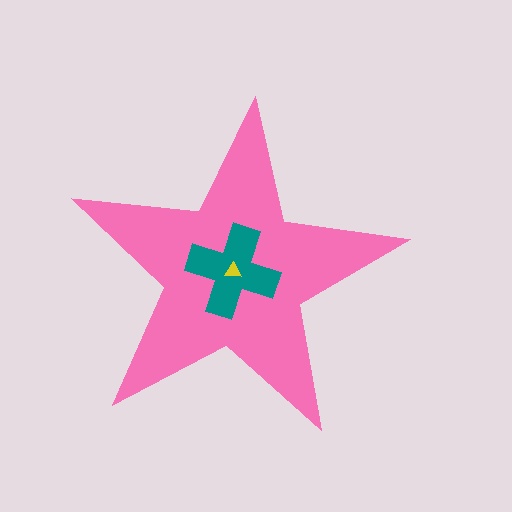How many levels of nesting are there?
3.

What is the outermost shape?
The pink star.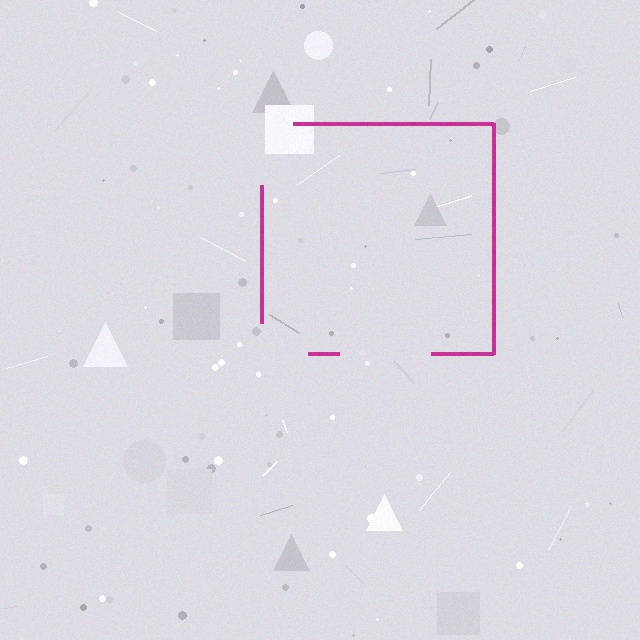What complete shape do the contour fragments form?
The contour fragments form a square.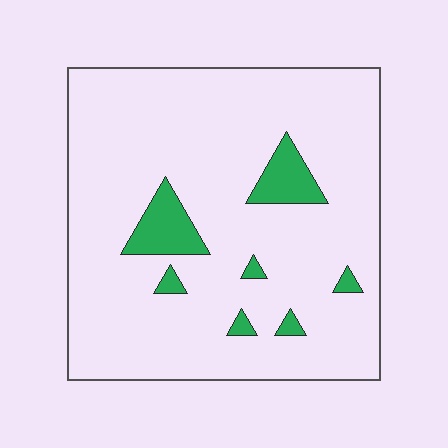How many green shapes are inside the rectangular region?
7.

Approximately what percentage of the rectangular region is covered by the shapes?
Approximately 10%.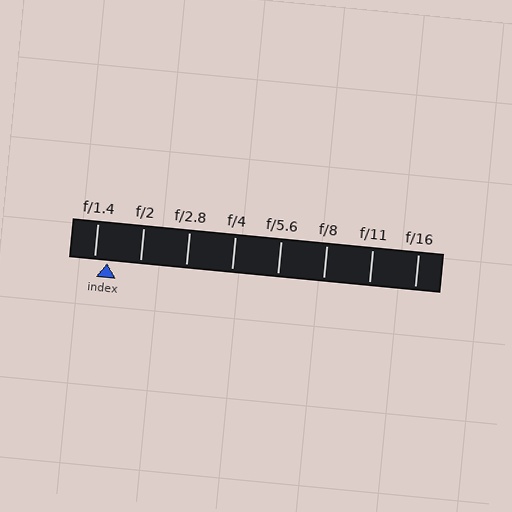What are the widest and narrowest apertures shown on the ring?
The widest aperture shown is f/1.4 and the narrowest is f/16.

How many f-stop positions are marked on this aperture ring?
There are 8 f-stop positions marked.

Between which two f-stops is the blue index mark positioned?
The index mark is between f/1.4 and f/2.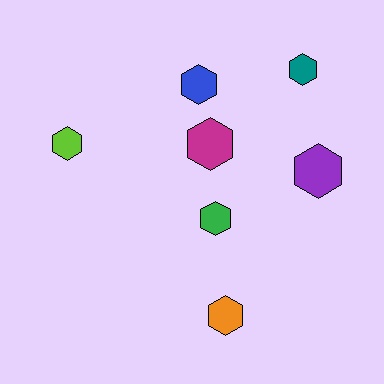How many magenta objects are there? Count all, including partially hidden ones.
There is 1 magenta object.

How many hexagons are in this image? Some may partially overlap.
There are 7 hexagons.